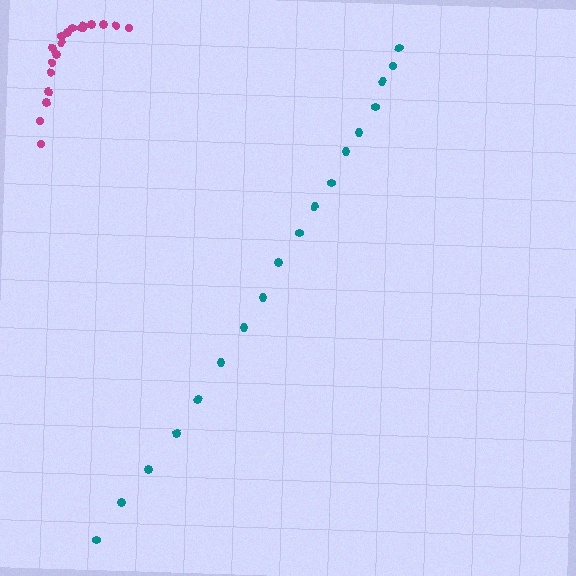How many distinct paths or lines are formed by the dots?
There are 2 distinct paths.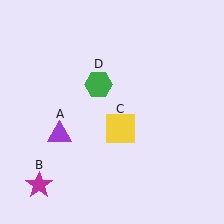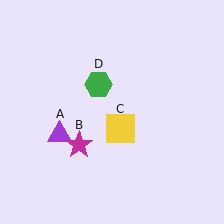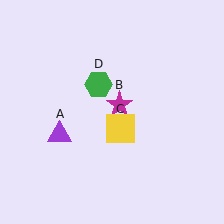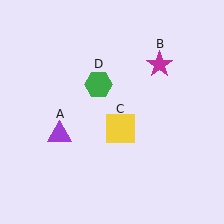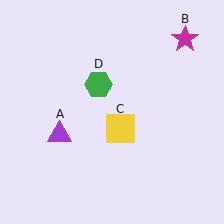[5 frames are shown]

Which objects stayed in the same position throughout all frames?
Purple triangle (object A) and yellow square (object C) and green hexagon (object D) remained stationary.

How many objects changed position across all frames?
1 object changed position: magenta star (object B).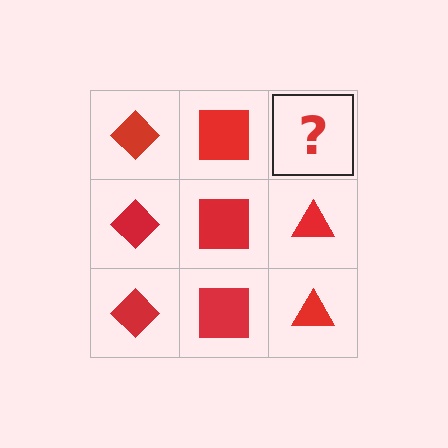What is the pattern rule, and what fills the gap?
The rule is that each column has a consistent shape. The gap should be filled with a red triangle.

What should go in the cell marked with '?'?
The missing cell should contain a red triangle.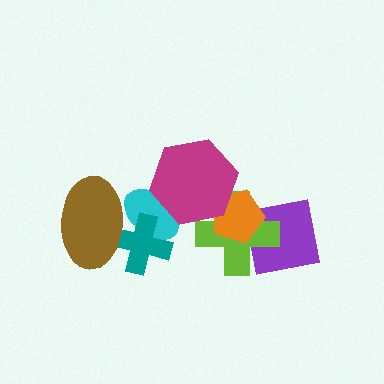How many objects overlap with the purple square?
2 objects overlap with the purple square.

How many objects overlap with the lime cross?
3 objects overlap with the lime cross.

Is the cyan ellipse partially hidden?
Yes, it is partially covered by another shape.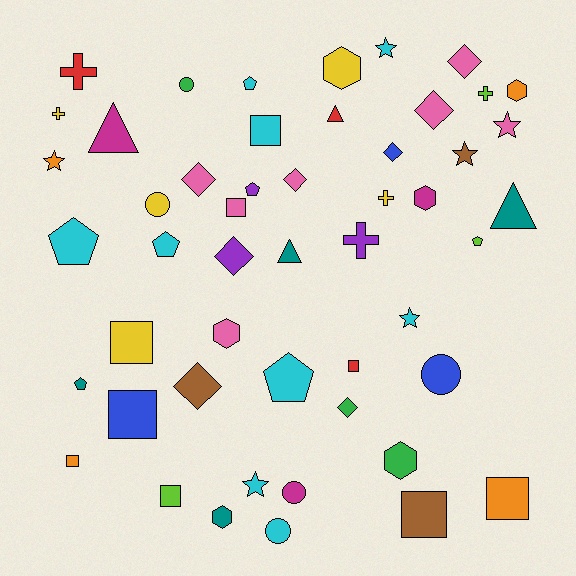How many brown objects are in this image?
There are 3 brown objects.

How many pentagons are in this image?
There are 7 pentagons.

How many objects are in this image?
There are 50 objects.